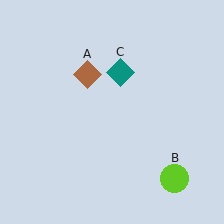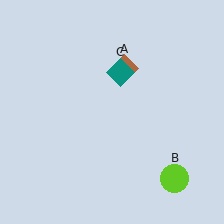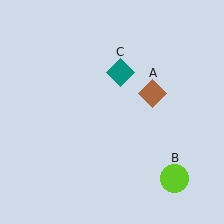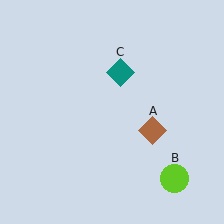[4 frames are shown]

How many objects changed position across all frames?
1 object changed position: brown diamond (object A).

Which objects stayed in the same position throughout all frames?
Lime circle (object B) and teal diamond (object C) remained stationary.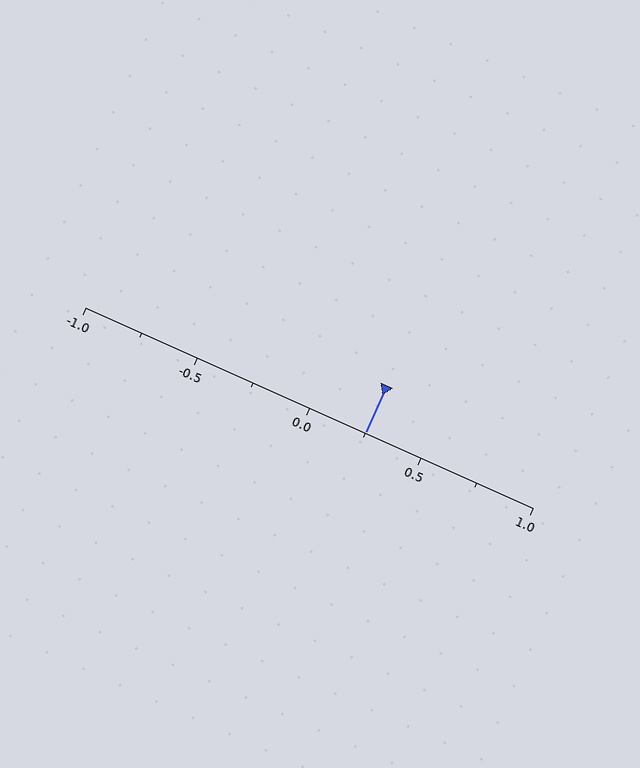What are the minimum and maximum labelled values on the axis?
The axis runs from -1.0 to 1.0.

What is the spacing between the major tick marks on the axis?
The major ticks are spaced 0.5 apart.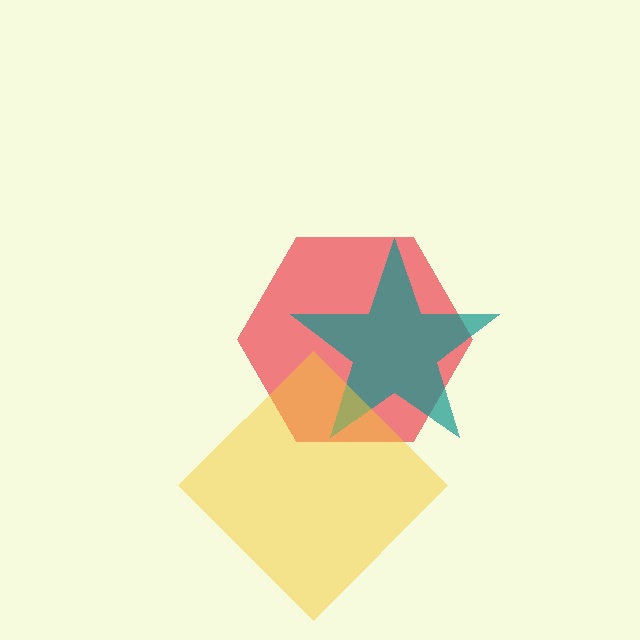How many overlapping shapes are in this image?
There are 3 overlapping shapes in the image.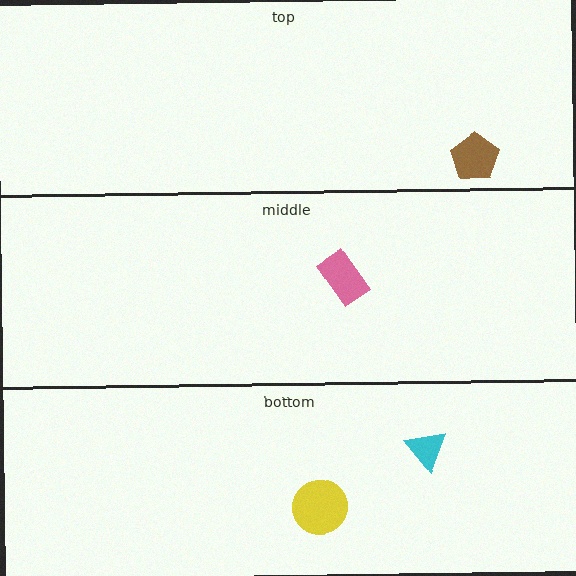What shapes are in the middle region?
The pink rectangle.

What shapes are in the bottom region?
The cyan triangle, the yellow circle.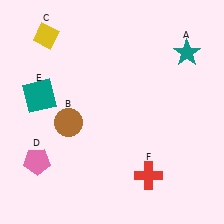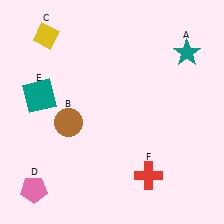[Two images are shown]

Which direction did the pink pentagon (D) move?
The pink pentagon (D) moved down.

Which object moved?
The pink pentagon (D) moved down.